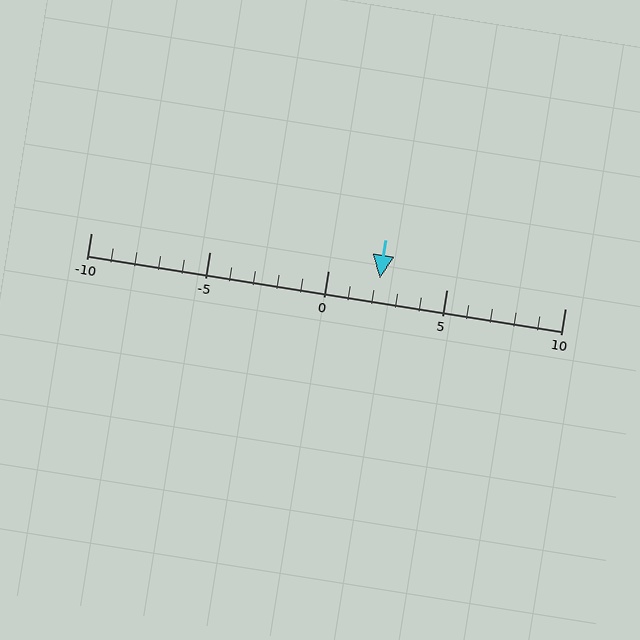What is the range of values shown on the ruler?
The ruler shows values from -10 to 10.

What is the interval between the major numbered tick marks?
The major tick marks are spaced 5 units apart.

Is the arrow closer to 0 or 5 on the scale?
The arrow is closer to 0.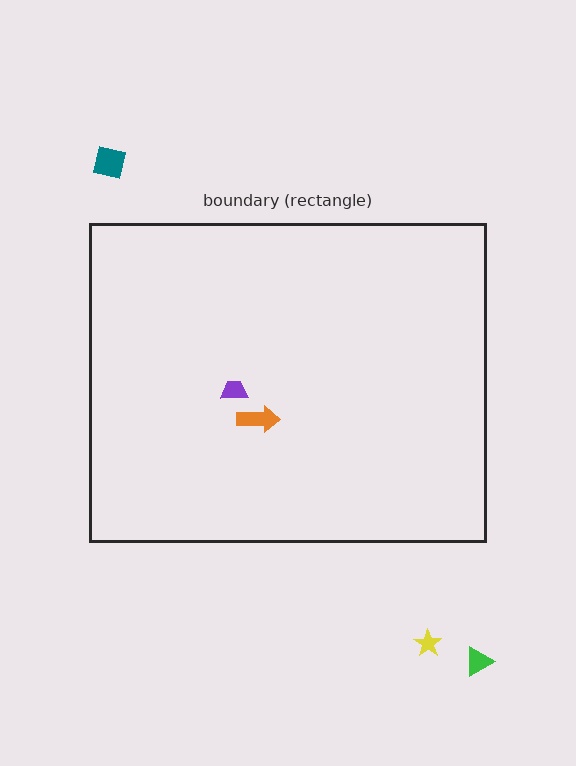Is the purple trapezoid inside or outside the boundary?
Inside.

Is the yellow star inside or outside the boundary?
Outside.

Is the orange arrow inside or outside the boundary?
Inside.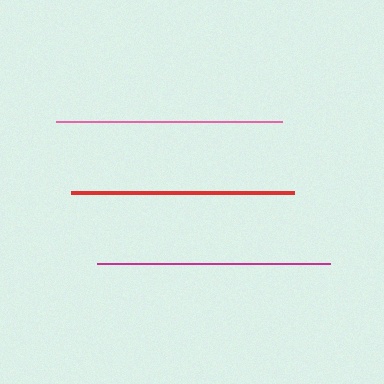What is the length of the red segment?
The red segment is approximately 223 pixels long.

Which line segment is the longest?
The magenta line is the longest at approximately 233 pixels.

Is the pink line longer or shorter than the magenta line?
The magenta line is longer than the pink line.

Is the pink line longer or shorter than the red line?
The pink line is longer than the red line.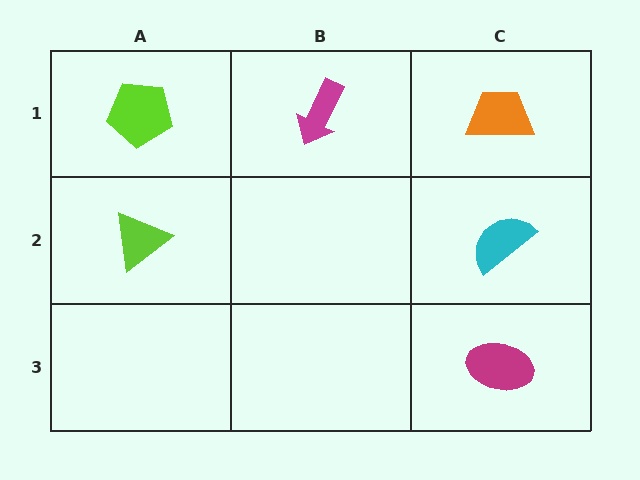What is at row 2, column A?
A lime triangle.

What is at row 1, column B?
A magenta arrow.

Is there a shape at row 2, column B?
No, that cell is empty.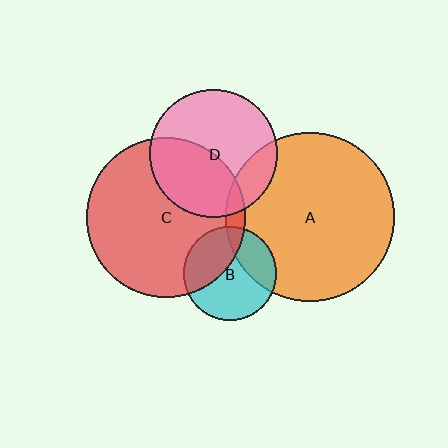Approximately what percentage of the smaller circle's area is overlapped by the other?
Approximately 5%.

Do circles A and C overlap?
Yes.